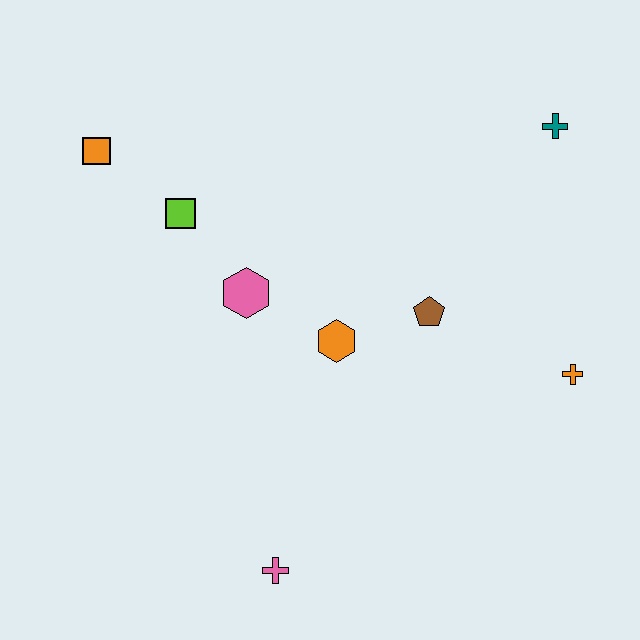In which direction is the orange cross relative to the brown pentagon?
The orange cross is to the right of the brown pentagon.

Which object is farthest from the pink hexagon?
The teal cross is farthest from the pink hexagon.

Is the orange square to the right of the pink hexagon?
No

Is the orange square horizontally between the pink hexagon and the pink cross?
No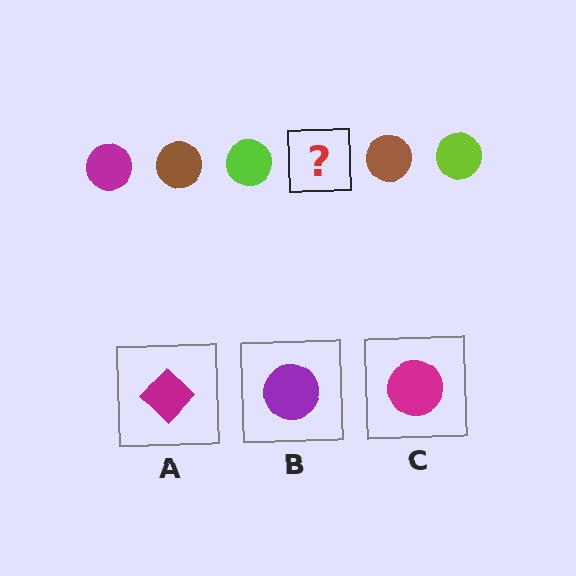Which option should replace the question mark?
Option C.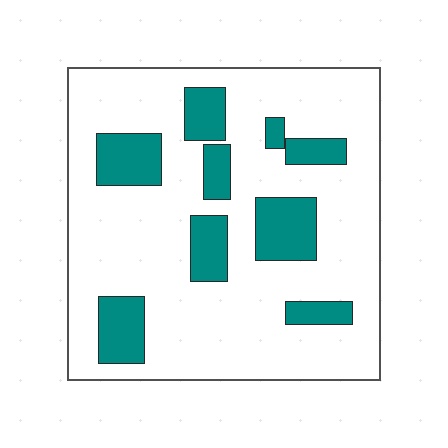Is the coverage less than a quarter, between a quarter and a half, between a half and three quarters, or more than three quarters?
Less than a quarter.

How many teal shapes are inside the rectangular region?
9.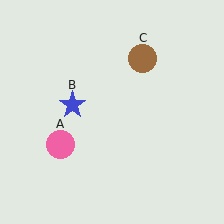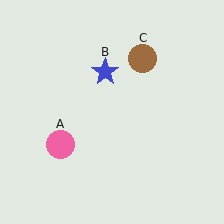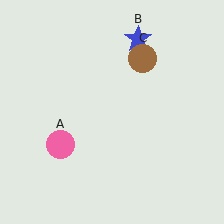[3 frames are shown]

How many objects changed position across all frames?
1 object changed position: blue star (object B).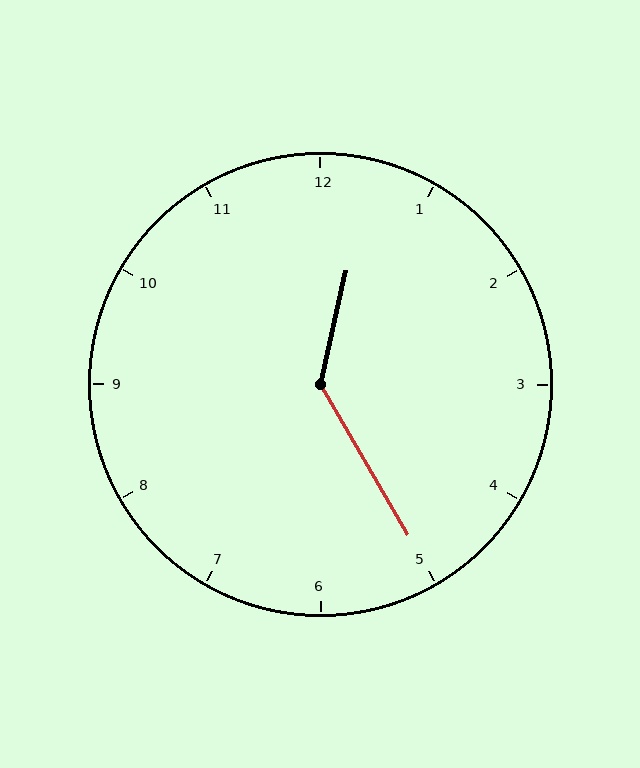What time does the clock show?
12:25.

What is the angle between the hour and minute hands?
Approximately 138 degrees.